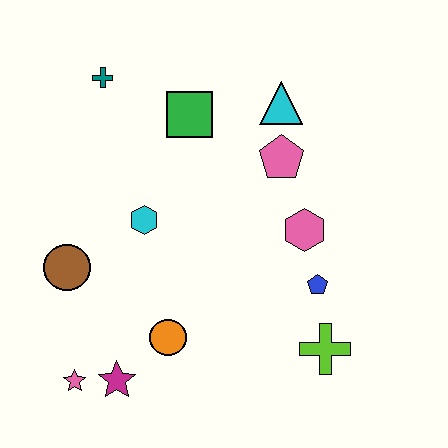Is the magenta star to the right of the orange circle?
No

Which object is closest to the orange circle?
The magenta star is closest to the orange circle.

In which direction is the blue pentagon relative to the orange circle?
The blue pentagon is to the right of the orange circle.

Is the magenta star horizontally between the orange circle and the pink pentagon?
No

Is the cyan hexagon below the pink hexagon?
No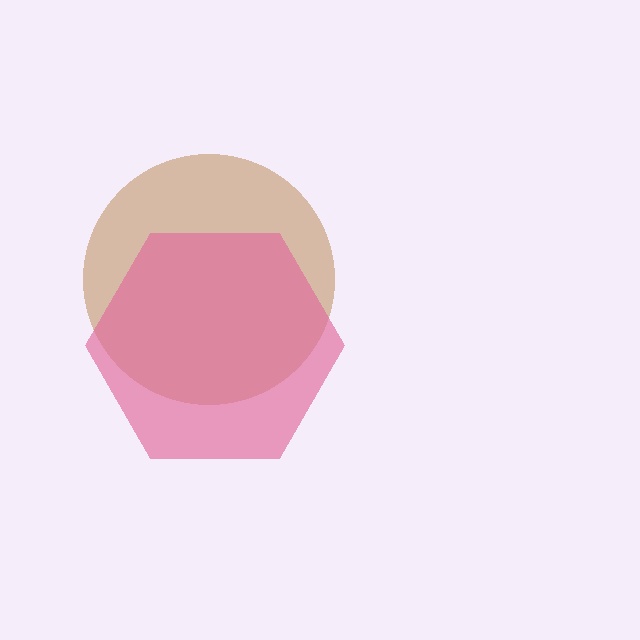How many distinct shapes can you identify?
There are 2 distinct shapes: a brown circle, a pink hexagon.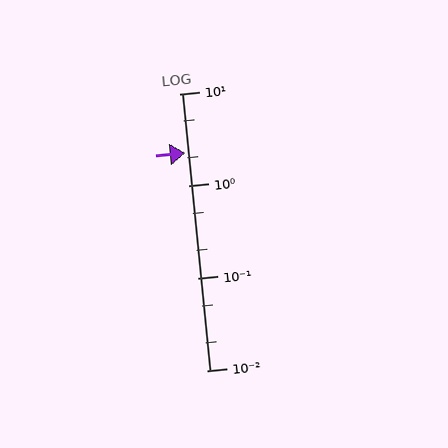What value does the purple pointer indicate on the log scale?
The pointer indicates approximately 2.3.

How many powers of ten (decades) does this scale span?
The scale spans 3 decades, from 0.01 to 10.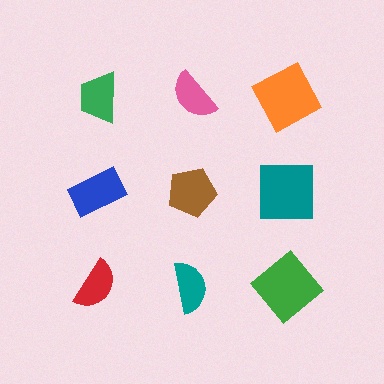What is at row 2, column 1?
A blue rectangle.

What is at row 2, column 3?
A teal square.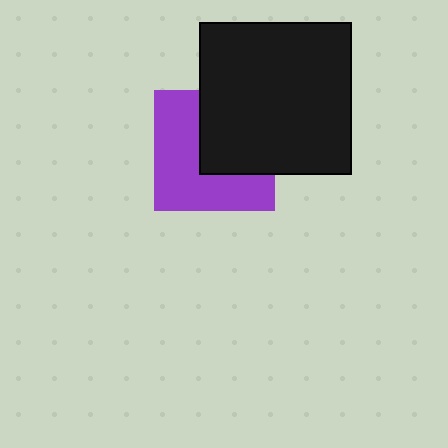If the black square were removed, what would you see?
You would see the complete purple square.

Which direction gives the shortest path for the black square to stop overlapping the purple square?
Moving toward the upper-right gives the shortest separation.